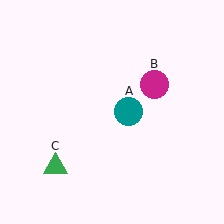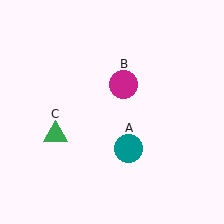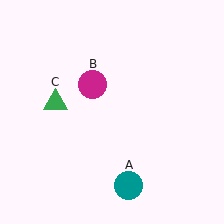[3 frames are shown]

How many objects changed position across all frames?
3 objects changed position: teal circle (object A), magenta circle (object B), green triangle (object C).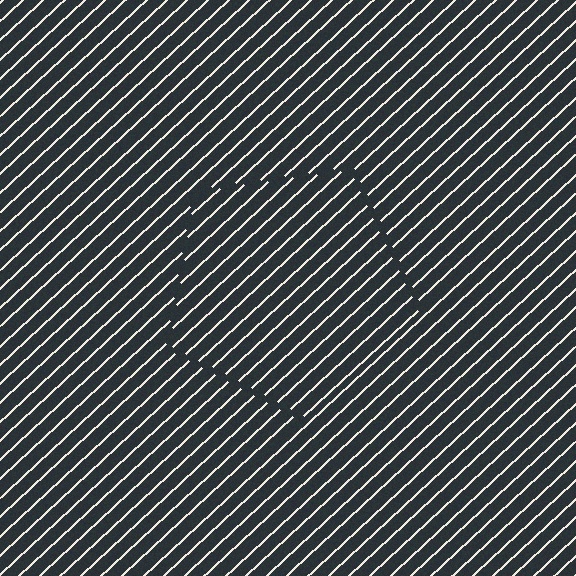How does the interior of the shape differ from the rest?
The interior of the shape contains the same grating, shifted by half a period — the contour is defined by the phase discontinuity where line-ends from the inner and outer gratings abut.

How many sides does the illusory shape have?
5 sides — the line-ends trace a pentagon.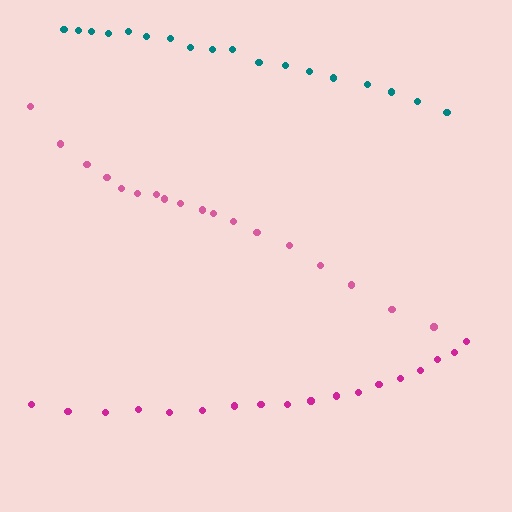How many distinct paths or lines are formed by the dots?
There are 3 distinct paths.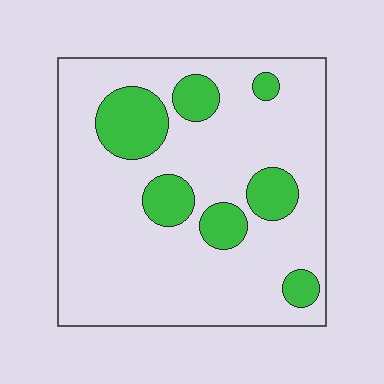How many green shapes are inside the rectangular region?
7.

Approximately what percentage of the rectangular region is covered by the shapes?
Approximately 20%.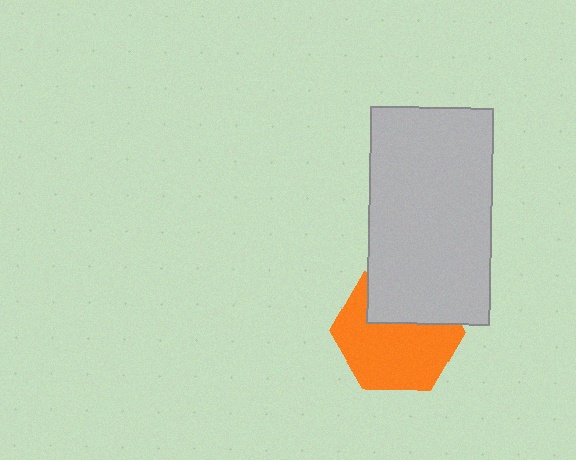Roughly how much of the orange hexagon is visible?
Most of it is visible (roughly 65%).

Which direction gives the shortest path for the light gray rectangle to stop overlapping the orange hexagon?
Moving up gives the shortest separation.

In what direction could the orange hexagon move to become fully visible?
The orange hexagon could move down. That would shift it out from behind the light gray rectangle entirely.